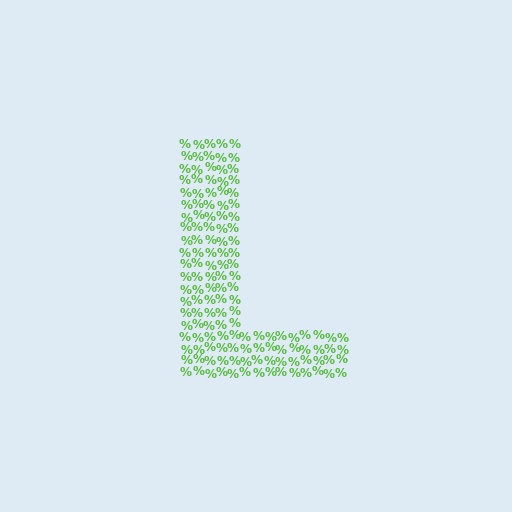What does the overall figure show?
The overall figure shows the letter L.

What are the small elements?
The small elements are percent signs.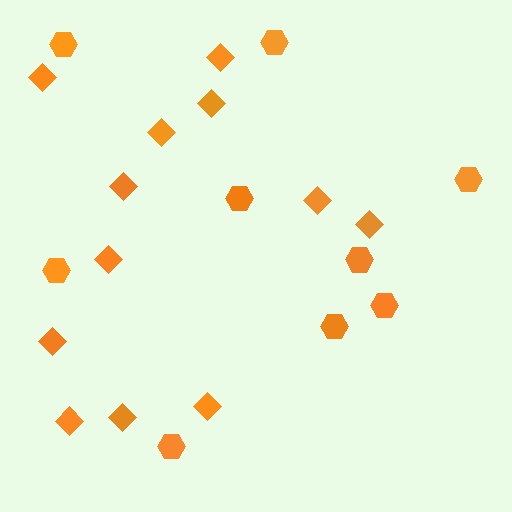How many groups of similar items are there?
There are 2 groups: one group of diamonds (12) and one group of hexagons (9).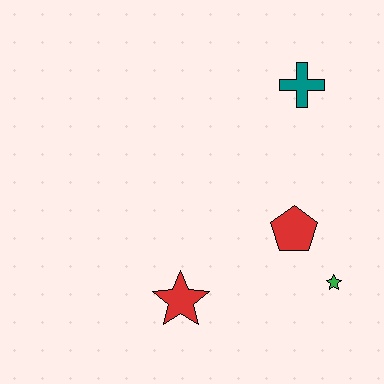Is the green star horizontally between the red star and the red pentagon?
No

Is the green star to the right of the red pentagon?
Yes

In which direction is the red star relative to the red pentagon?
The red star is to the left of the red pentagon.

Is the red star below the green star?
Yes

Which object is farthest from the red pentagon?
The teal cross is farthest from the red pentagon.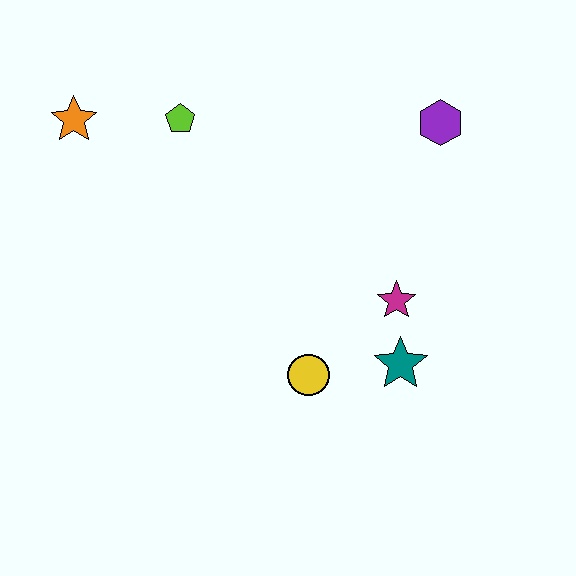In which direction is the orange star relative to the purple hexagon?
The orange star is to the left of the purple hexagon.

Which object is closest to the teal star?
The magenta star is closest to the teal star.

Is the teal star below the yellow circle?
No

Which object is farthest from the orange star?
The teal star is farthest from the orange star.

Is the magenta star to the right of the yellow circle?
Yes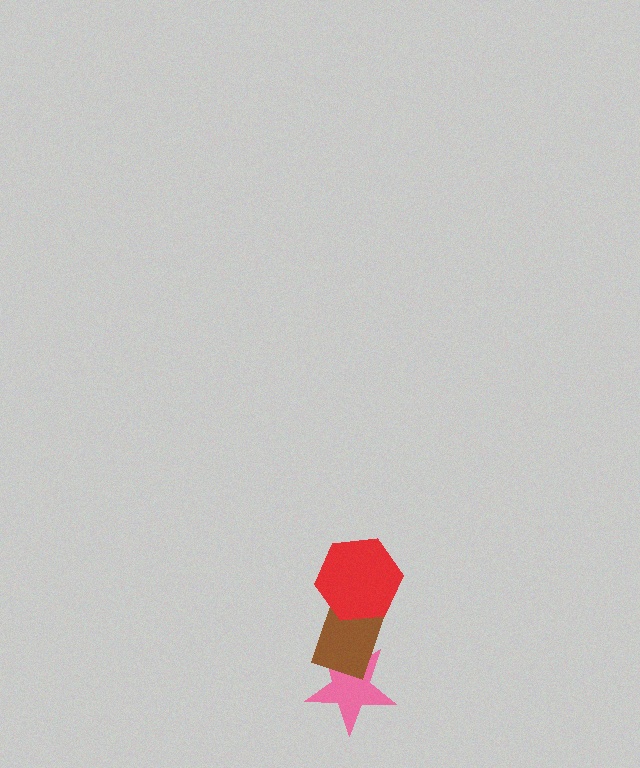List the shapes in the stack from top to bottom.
From top to bottom: the red hexagon, the brown rectangle, the pink star.